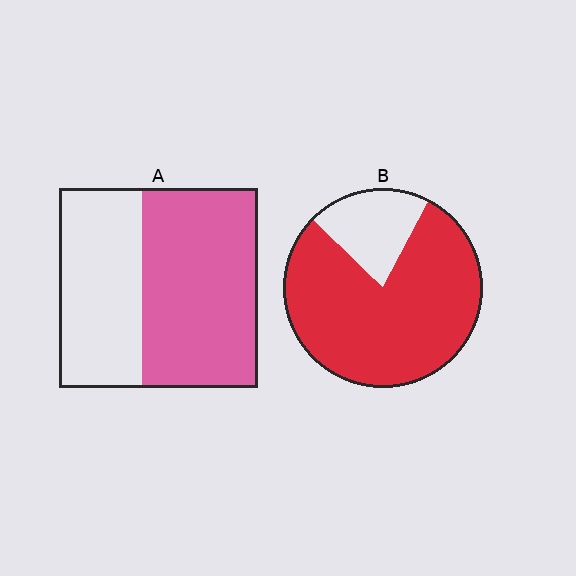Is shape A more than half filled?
Yes.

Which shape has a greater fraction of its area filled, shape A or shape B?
Shape B.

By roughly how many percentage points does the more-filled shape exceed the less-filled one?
By roughly 20 percentage points (B over A).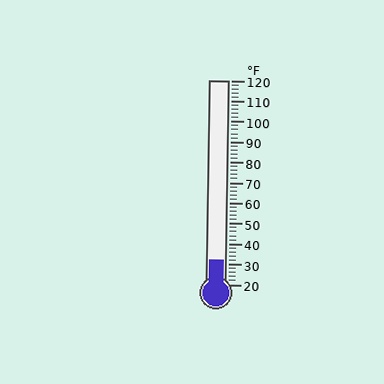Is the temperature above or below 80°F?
The temperature is below 80°F.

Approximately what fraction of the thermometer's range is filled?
The thermometer is filled to approximately 10% of its range.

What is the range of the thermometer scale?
The thermometer scale ranges from 20°F to 120°F.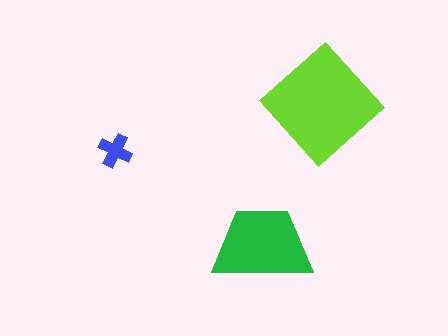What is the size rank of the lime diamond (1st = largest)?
1st.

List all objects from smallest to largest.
The blue cross, the green trapezoid, the lime diamond.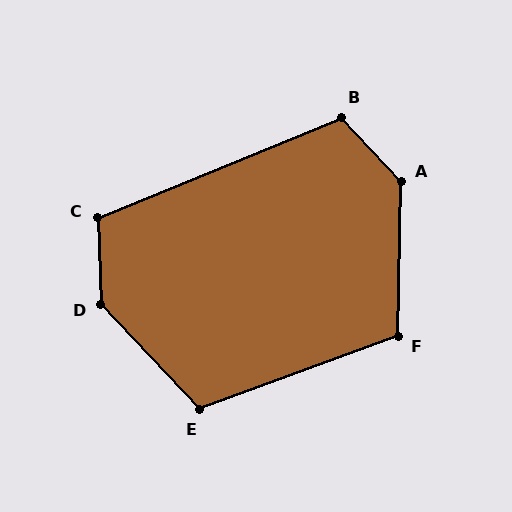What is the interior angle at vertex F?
Approximately 111 degrees (obtuse).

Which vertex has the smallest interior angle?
B, at approximately 110 degrees.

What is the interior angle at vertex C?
Approximately 111 degrees (obtuse).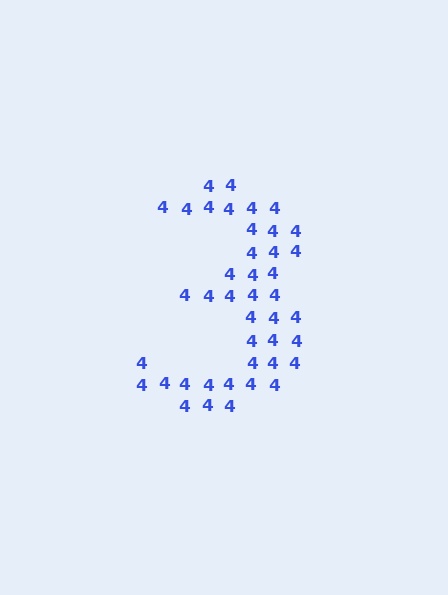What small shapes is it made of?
It is made of small digit 4's.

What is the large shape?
The large shape is the digit 3.